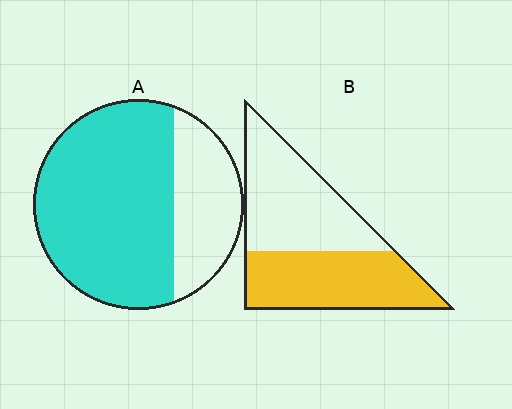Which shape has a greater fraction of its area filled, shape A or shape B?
Shape A.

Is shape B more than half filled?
Roughly half.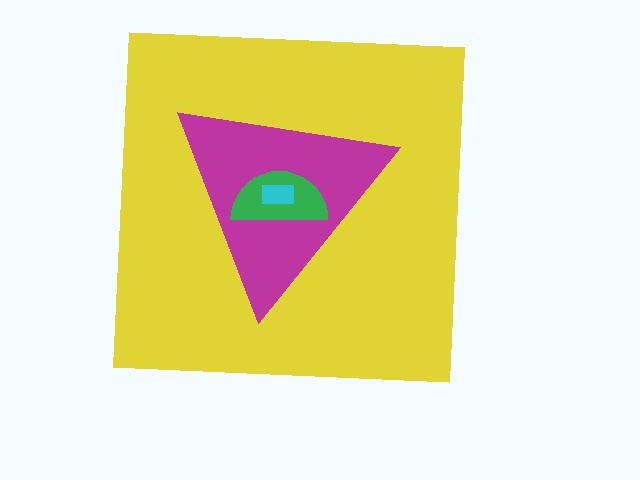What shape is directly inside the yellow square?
The magenta triangle.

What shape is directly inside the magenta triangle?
The green semicircle.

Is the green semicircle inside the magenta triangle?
Yes.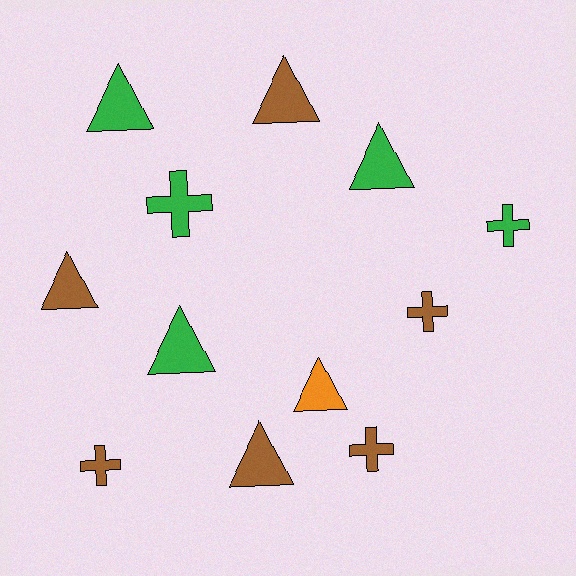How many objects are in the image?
There are 12 objects.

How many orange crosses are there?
There are no orange crosses.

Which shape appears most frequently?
Triangle, with 7 objects.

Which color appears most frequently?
Brown, with 6 objects.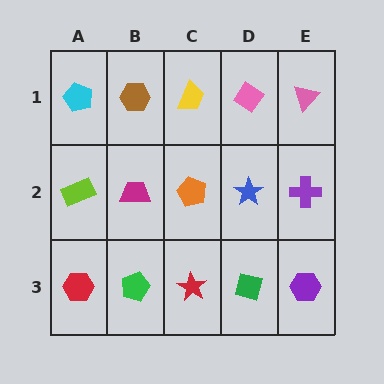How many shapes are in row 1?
5 shapes.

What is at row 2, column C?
An orange pentagon.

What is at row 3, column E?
A purple hexagon.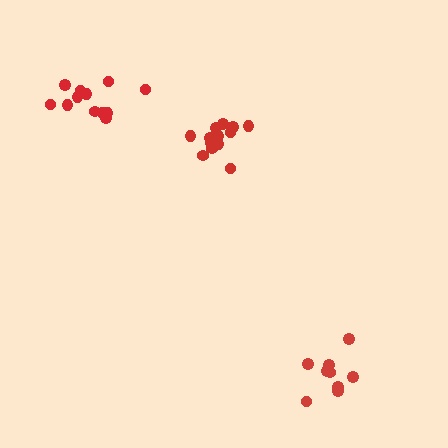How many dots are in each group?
Group 1: 9 dots, Group 2: 13 dots, Group 3: 12 dots (34 total).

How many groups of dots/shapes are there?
There are 3 groups.